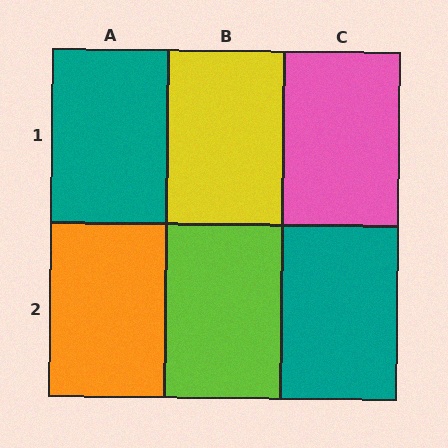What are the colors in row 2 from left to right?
Orange, lime, teal.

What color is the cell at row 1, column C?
Pink.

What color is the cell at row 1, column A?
Teal.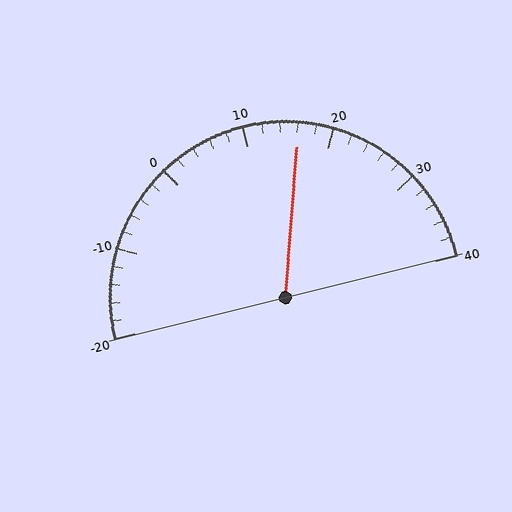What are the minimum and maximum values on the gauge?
The gauge ranges from -20 to 40.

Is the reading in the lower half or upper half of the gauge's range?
The reading is in the upper half of the range (-20 to 40).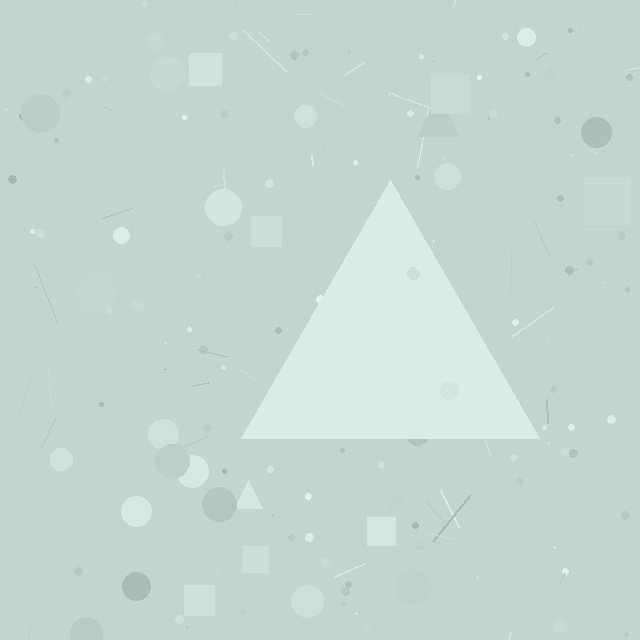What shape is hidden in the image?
A triangle is hidden in the image.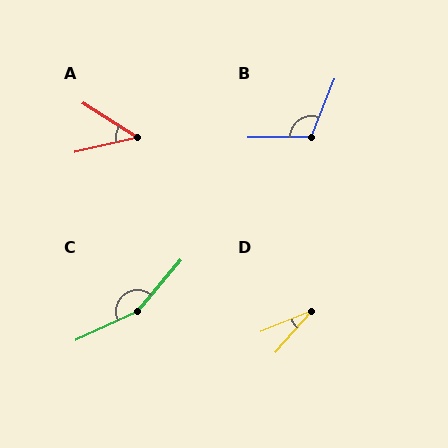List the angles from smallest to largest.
D (27°), A (45°), B (112°), C (156°).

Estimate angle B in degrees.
Approximately 112 degrees.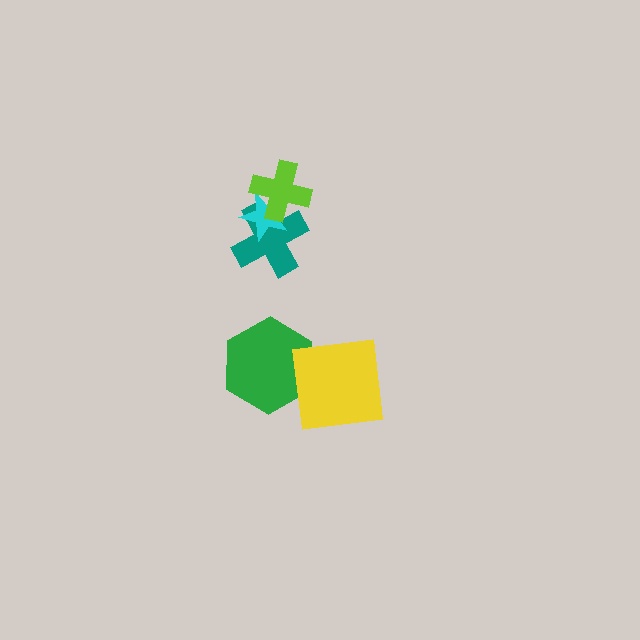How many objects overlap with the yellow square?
1 object overlaps with the yellow square.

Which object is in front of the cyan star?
The lime cross is in front of the cyan star.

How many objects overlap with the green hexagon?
1 object overlaps with the green hexagon.